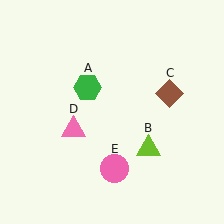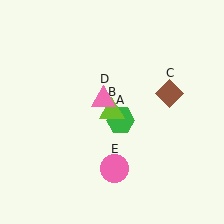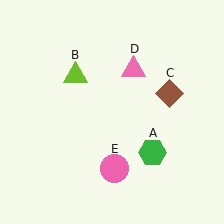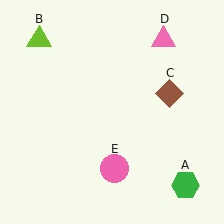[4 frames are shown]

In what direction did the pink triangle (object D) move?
The pink triangle (object D) moved up and to the right.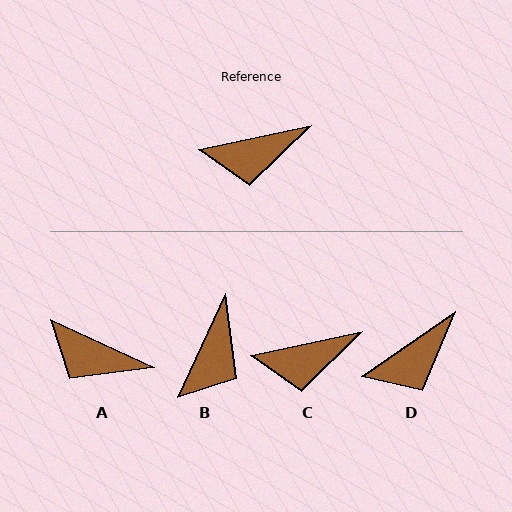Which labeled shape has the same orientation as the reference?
C.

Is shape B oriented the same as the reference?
No, it is off by about 54 degrees.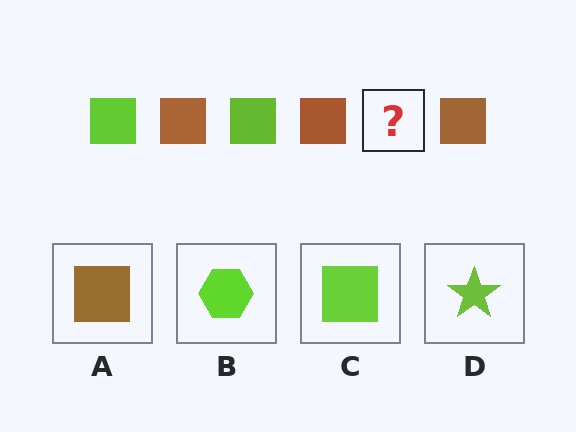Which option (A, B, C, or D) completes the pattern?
C.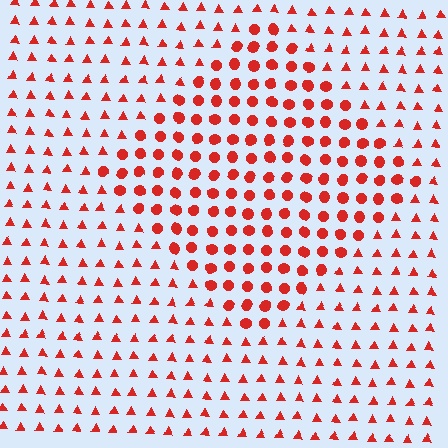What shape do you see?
I see a diamond.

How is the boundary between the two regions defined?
The boundary is defined by a change in element shape: circles inside vs. triangles outside. All elements share the same color and spacing.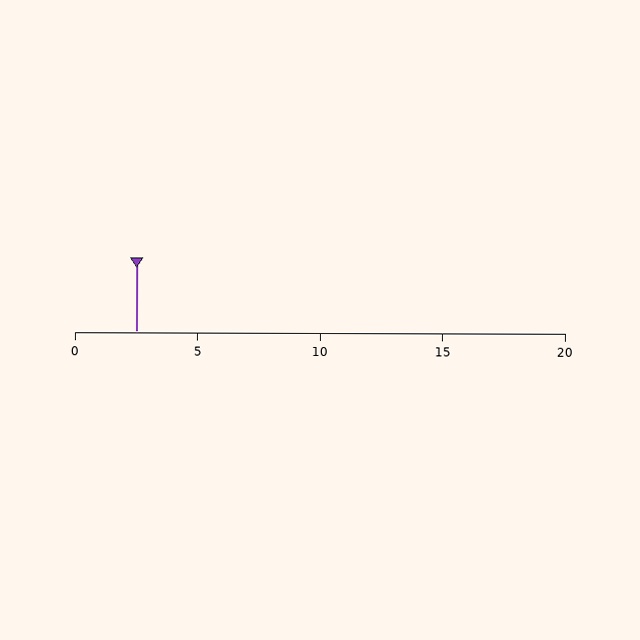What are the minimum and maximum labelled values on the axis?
The axis runs from 0 to 20.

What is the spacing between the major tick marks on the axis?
The major ticks are spaced 5 apart.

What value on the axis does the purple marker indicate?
The marker indicates approximately 2.5.